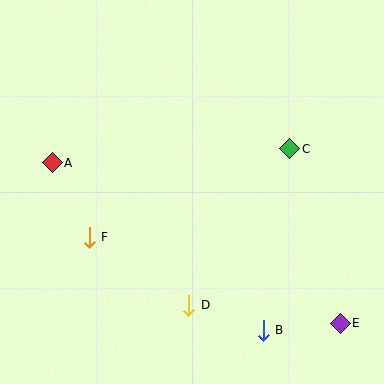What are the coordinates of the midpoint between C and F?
The midpoint between C and F is at (190, 193).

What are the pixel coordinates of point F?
Point F is at (89, 237).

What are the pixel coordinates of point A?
Point A is at (52, 163).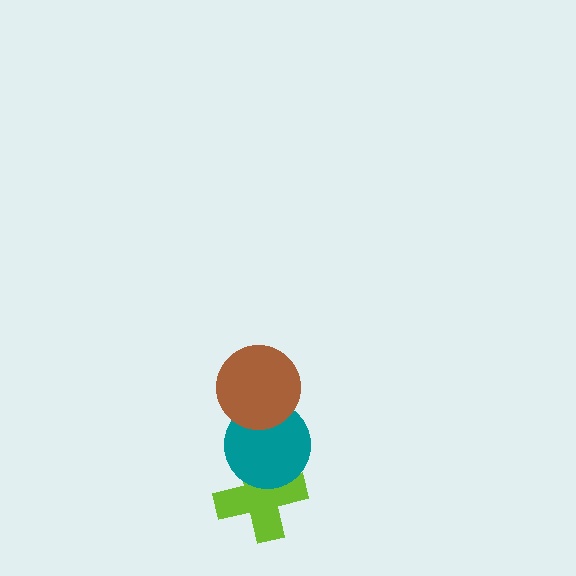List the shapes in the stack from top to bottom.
From top to bottom: the brown circle, the teal circle, the lime cross.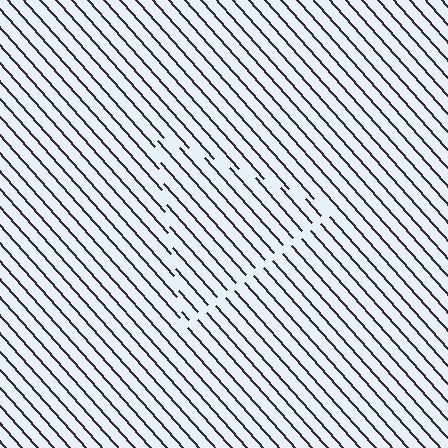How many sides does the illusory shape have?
3 sides — the line-ends trace a triangle.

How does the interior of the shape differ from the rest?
The interior of the shape contains the same grating, shifted by half a period — the contour is defined by the phase discontinuity where line-ends from the inner and outer gratings abut.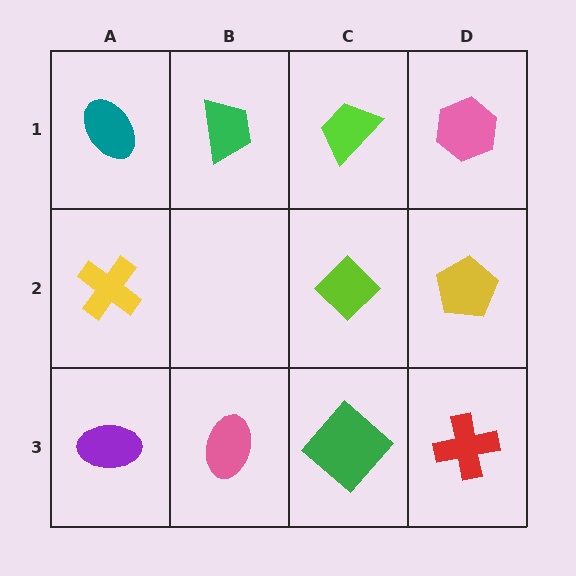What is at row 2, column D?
A yellow pentagon.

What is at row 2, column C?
A lime diamond.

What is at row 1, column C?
A lime trapezoid.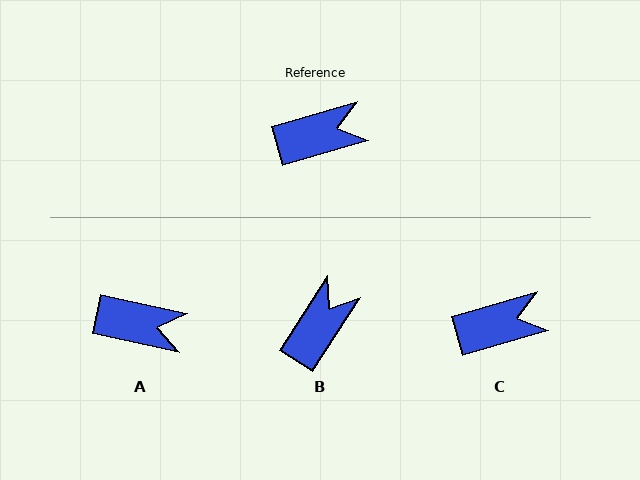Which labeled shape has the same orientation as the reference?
C.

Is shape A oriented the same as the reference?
No, it is off by about 28 degrees.